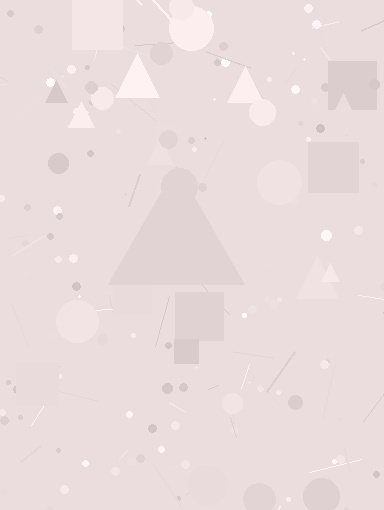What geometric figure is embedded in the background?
A triangle is embedded in the background.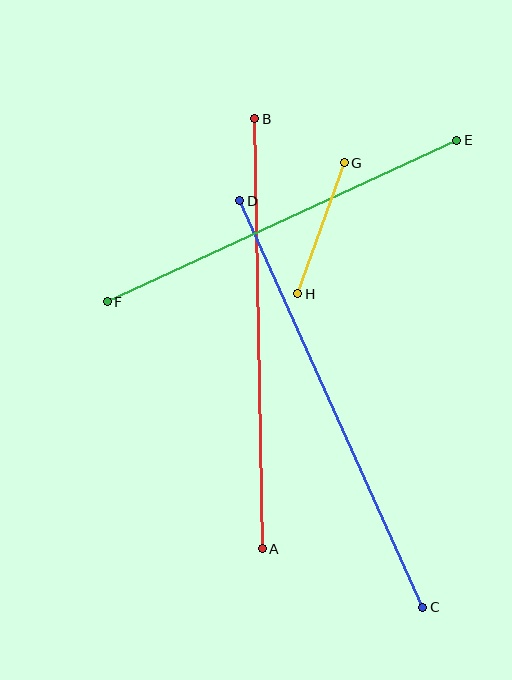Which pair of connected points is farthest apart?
Points C and D are farthest apart.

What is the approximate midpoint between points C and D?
The midpoint is at approximately (331, 404) pixels.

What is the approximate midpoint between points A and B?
The midpoint is at approximately (259, 334) pixels.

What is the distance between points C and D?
The distance is approximately 446 pixels.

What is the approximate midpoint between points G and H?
The midpoint is at approximately (321, 228) pixels.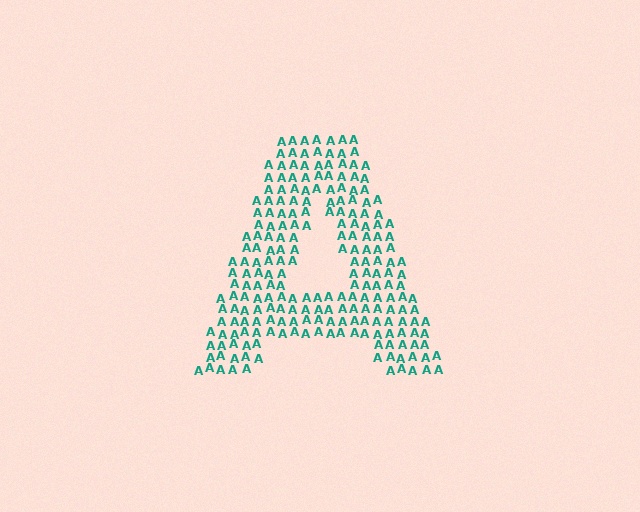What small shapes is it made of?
It is made of small letter A's.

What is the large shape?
The large shape is the letter A.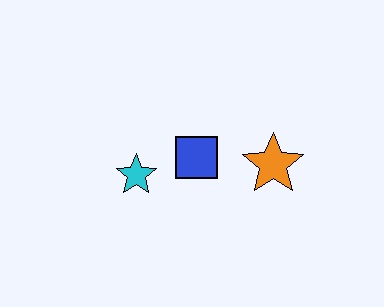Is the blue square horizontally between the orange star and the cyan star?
Yes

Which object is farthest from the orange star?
The cyan star is farthest from the orange star.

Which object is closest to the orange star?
The blue square is closest to the orange star.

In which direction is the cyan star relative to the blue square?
The cyan star is to the left of the blue square.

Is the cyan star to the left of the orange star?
Yes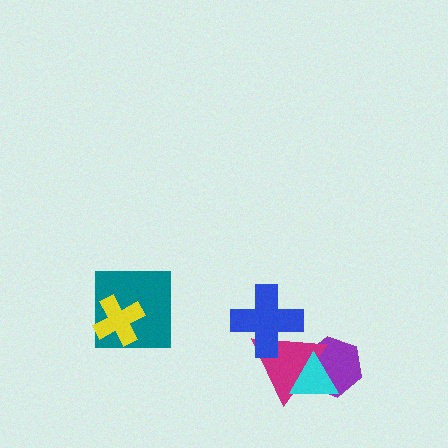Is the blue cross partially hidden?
No, no other shape covers it.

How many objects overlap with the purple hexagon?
2 objects overlap with the purple hexagon.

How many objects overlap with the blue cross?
1 object overlaps with the blue cross.